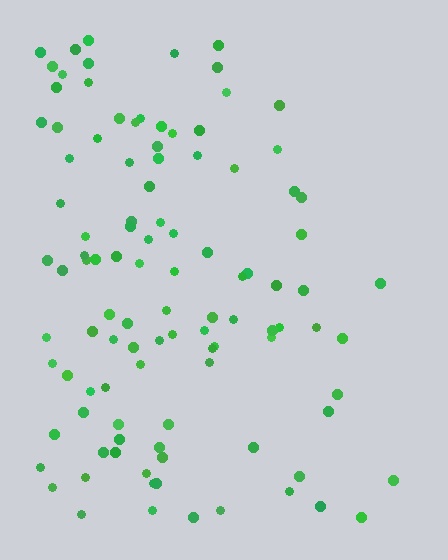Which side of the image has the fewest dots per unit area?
The right.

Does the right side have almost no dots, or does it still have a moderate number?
Still a moderate number, just noticeably fewer than the left.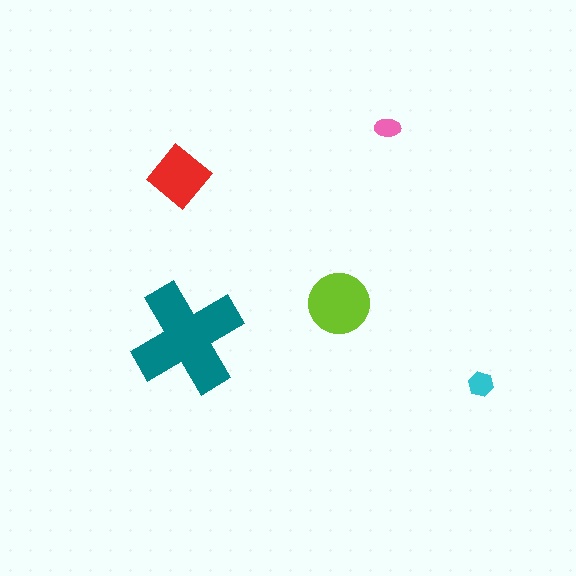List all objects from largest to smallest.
The teal cross, the lime circle, the red diamond, the cyan hexagon, the pink ellipse.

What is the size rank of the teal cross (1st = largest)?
1st.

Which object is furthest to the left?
The red diamond is leftmost.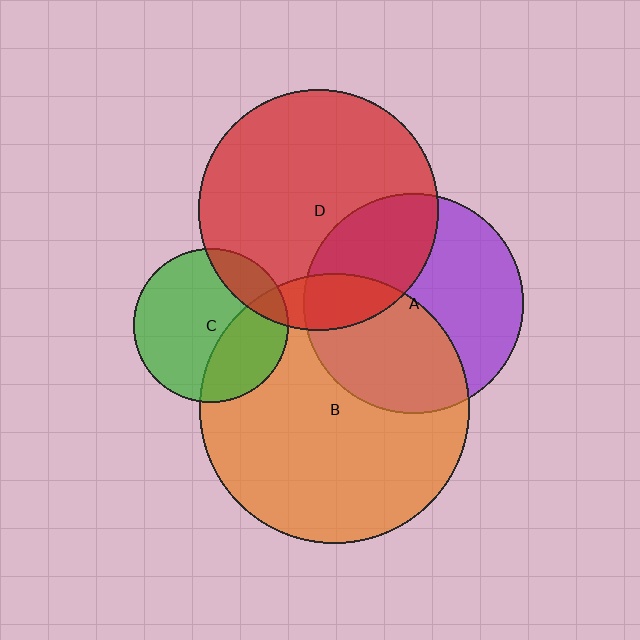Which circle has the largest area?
Circle B (orange).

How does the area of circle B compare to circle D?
Approximately 1.3 times.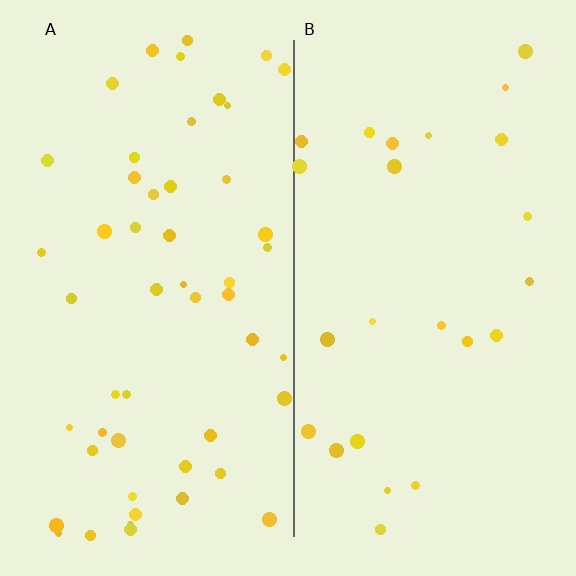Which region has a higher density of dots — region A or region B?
A (the left).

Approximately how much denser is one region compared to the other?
Approximately 2.1× — region A over region B.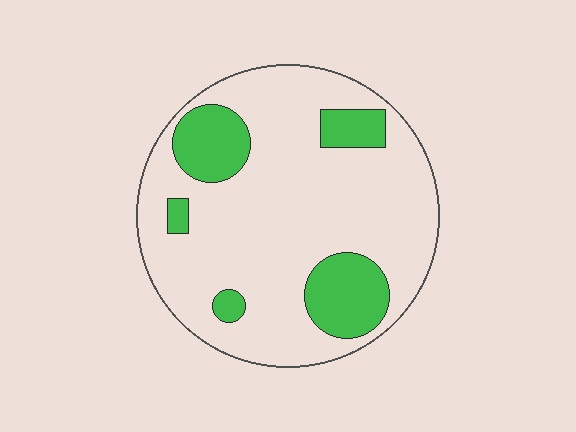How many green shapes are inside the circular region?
5.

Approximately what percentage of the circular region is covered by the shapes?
Approximately 20%.